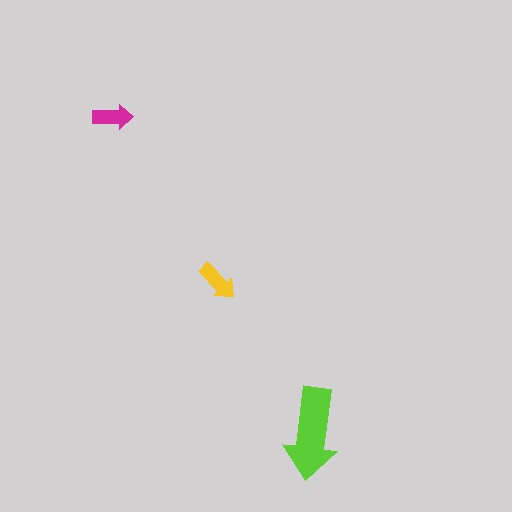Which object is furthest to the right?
The lime arrow is rightmost.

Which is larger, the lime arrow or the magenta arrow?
The lime one.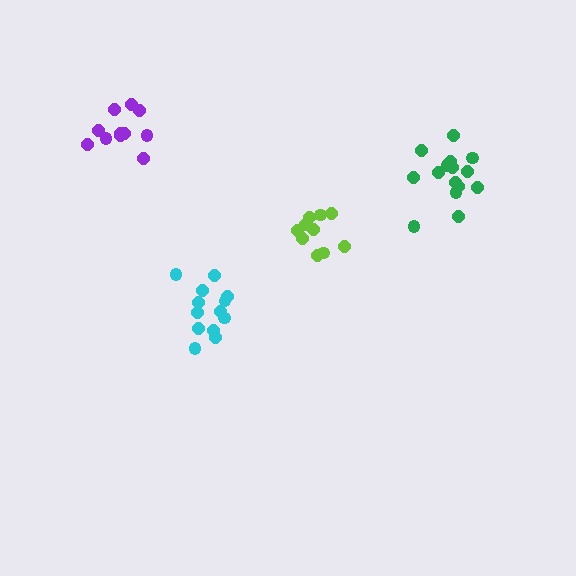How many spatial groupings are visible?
There are 4 spatial groupings.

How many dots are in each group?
Group 1: 10 dots, Group 2: 13 dots, Group 3: 11 dots, Group 4: 15 dots (49 total).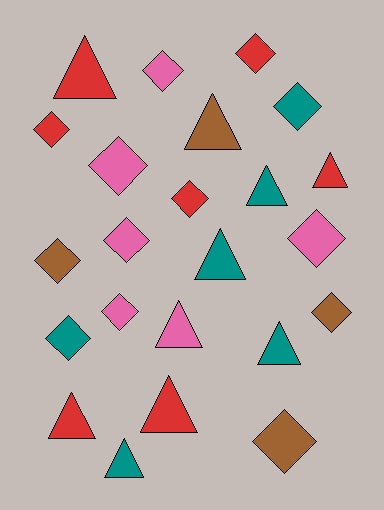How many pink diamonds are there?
There are 5 pink diamonds.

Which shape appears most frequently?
Diamond, with 13 objects.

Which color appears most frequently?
Red, with 7 objects.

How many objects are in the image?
There are 23 objects.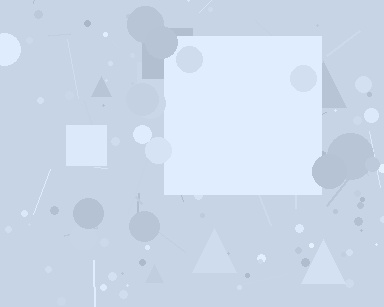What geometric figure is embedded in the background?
A square is embedded in the background.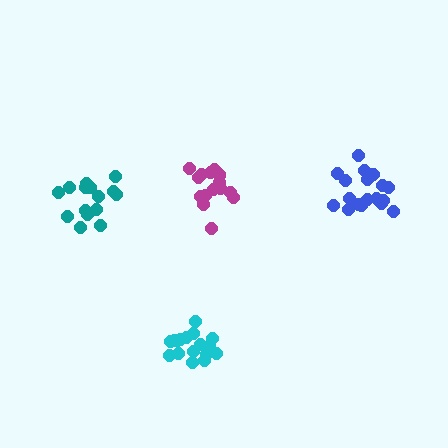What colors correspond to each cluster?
The clusters are colored: teal, blue, cyan, magenta.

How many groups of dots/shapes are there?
There are 4 groups.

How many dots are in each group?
Group 1: 15 dots, Group 2: 20 dots, Group 3: 17 dots, Group 4: 17 dots (69 total).